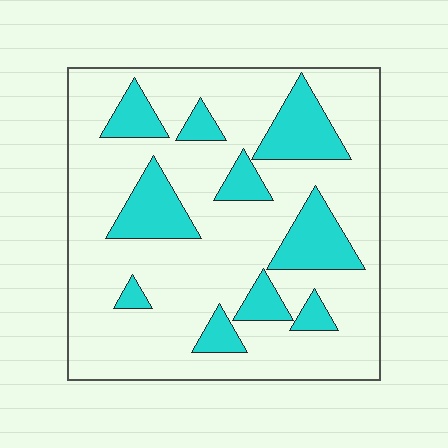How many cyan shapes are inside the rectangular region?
10.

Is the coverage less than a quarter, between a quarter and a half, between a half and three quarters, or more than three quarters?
Less than a quarter.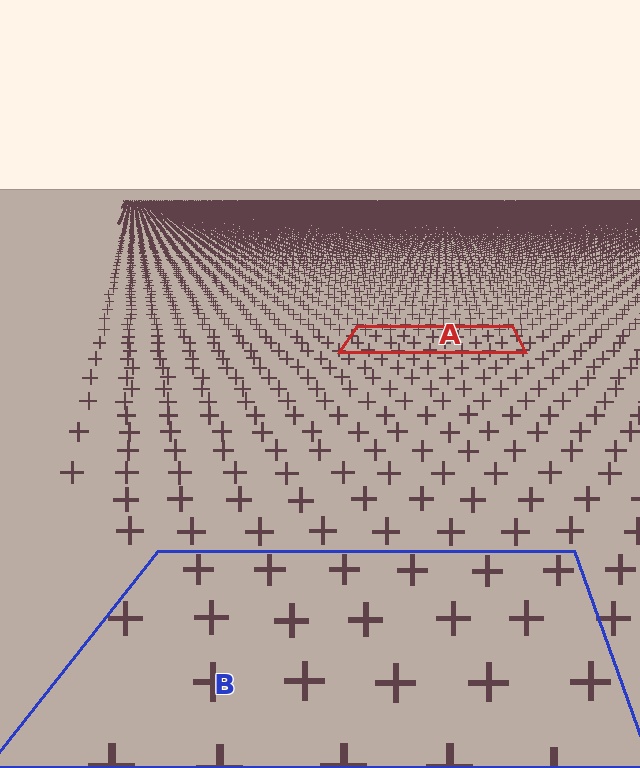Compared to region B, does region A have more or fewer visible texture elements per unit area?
Region A has more texture elements per unit area — they are packed more densely because it is farther away.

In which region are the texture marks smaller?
The texture marks are smaller in region A, because it is farther away.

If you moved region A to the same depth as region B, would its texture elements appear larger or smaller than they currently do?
They would appear larger. At a closer depth, the same texture elements are projected at a bigger on-screen size.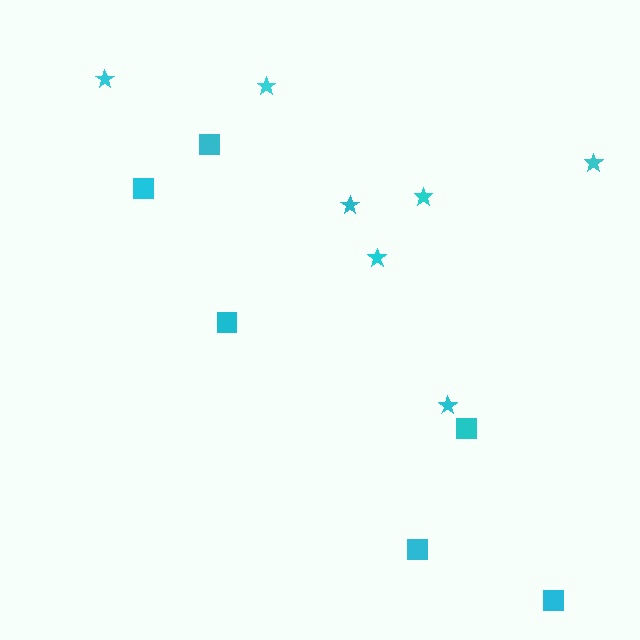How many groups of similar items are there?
There are 2 groups: one group of stars (7) and one group of squares (6).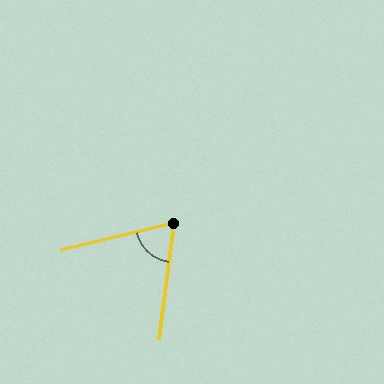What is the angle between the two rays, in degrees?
Approximately 69 degrees.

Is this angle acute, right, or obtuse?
It is acute.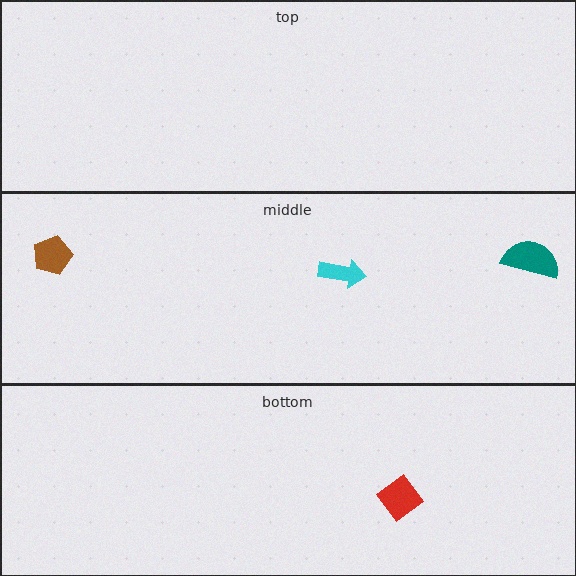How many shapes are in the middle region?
3.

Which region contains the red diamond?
The bottom region.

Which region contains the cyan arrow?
The middle region.